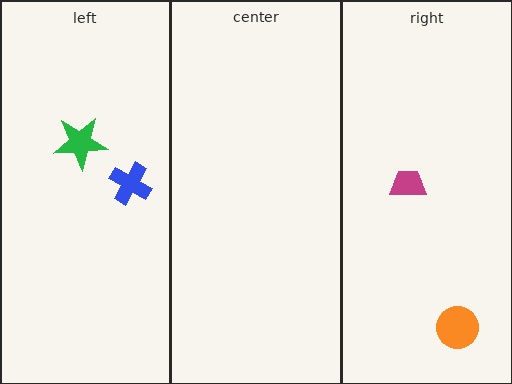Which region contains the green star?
The left region.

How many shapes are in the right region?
2.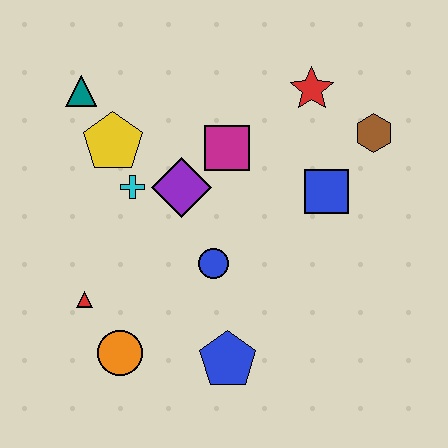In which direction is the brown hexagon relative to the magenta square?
The brown hexagon is to the right of the magenta square.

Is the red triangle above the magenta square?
No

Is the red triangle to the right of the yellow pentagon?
No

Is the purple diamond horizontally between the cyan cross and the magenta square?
Yes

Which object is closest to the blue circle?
The purple diamond is closest to the blue circle.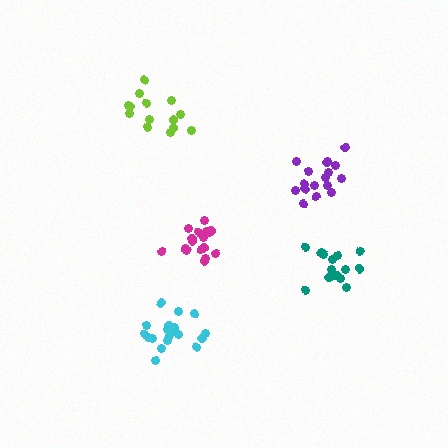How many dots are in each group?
Group 1: 17 dots, Group 2: 15 dots, Group 3: 17 dots, Group 4: 14 dots, Group 5: 19 dots (82 total).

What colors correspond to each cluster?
The clusters are colored: purple, teal, magenta, lime, cyan.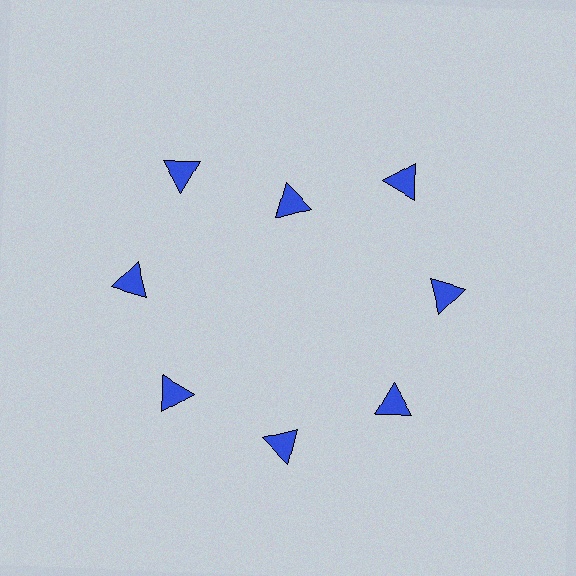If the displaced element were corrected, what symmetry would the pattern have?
It would have 8-fold rotational symmetry — the pattern would map onto itself every 45 degrees.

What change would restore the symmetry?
The symmetry would be restored by moving it outward, back onto the ring so that all 8 triangles sit at equal angles and equal distance from the center.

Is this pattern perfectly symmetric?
No. The 8 blue triangles are arranged in a ring, but one element near the 12 o'clock position is pulled inward toward the center, breaking the 8-fold rotational symmetry.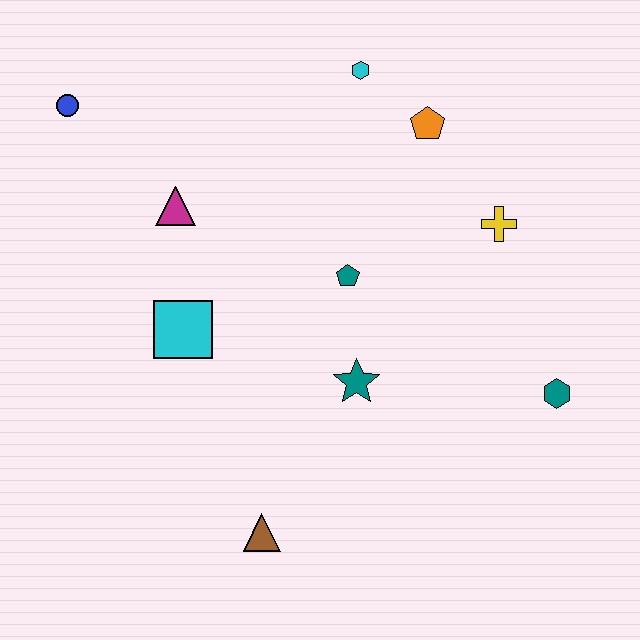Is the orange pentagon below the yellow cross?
No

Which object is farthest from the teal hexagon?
The blue circle is farthest from the teal hexagon.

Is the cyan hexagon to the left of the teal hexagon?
Yes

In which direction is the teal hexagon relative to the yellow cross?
The teal hexagon is below the yellow cross.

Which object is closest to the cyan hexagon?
The orange pentagon is closest to the cyan hexagon.